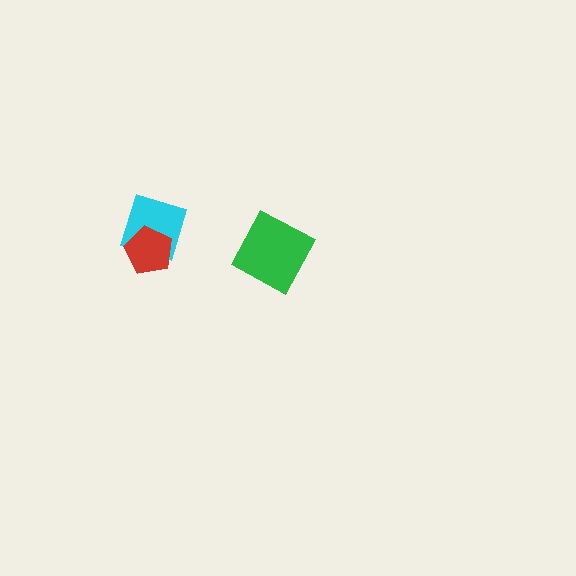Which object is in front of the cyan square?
The red pentagon is in front of the cyan square.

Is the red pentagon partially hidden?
No, no other shape covers it.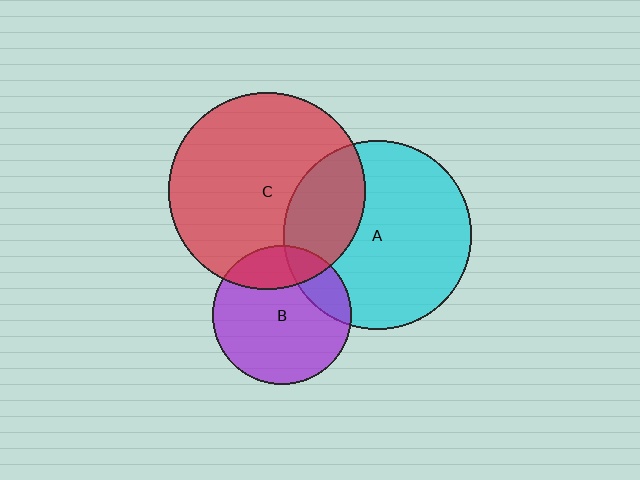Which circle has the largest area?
Circle C (red).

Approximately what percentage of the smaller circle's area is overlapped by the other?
Approximately 30%.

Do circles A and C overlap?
Yes.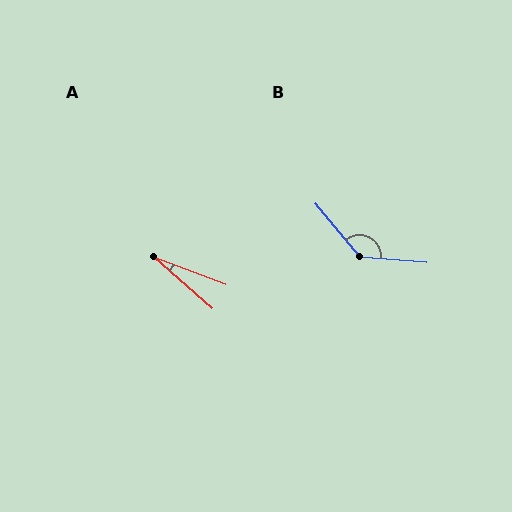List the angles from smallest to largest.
A (20°), B (134°).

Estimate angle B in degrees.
Approximately 134 degrees.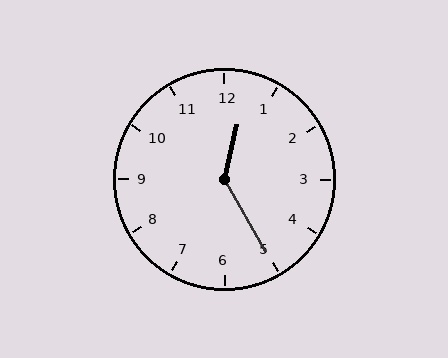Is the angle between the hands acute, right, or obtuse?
It is obtuse.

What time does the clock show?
12:25.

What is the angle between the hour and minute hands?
Approximately 138 degrees.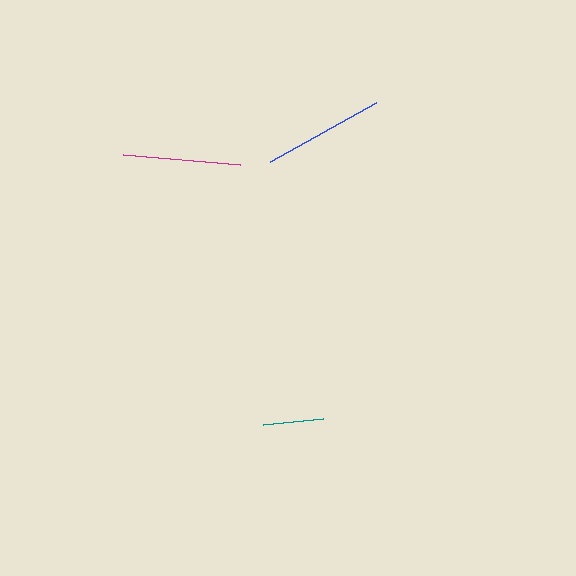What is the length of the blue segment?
The blue segment is approximately 122 pixels long.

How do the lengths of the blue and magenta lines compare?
The blue and magenta lines are approximately the same length.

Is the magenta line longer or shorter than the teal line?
The magenta line is longer than the teal line.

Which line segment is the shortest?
The teal line is the shortest at approximately 60 pixels.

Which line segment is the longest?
The blue line is the longest at approximately 122 pixels.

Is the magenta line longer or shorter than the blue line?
The blue line is longer than the magenta line.